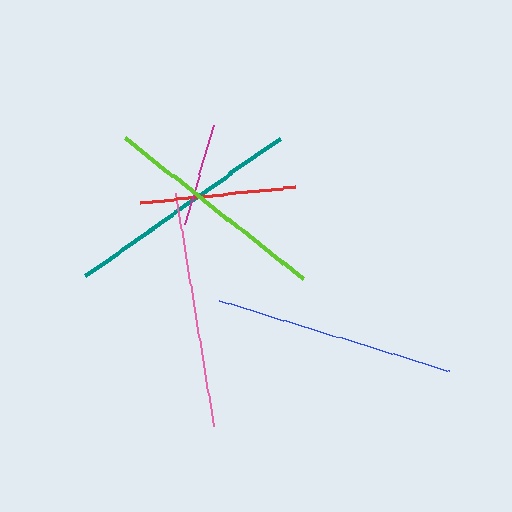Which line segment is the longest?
The blue line is the longest at approximately 242 pixels.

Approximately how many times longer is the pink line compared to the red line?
The pink line is approximately 1.5 times the length of the red line.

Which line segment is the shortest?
The magenta line is the shortest at approximately 104 pixels.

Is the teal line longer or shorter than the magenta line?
The teal line is longer than the magenta line.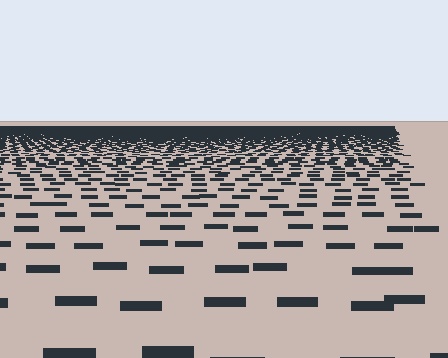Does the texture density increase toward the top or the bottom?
Density increases toward the top.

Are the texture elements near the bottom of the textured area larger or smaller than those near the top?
Larger. Near the bottom, elements are closer to the viewer and appear at a bigger on-screen size.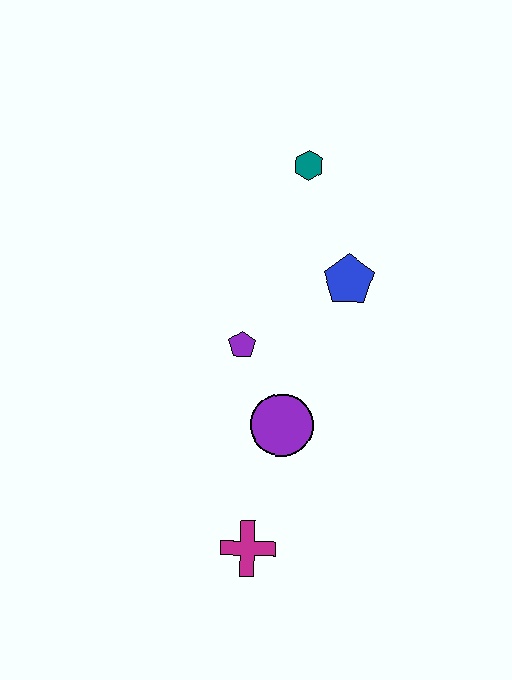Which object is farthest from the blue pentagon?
The magenta cross is farthest from the blue pentagon.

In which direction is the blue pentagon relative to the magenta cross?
The blue pentagon is above the magenta cross.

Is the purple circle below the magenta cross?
No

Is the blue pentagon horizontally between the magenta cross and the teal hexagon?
No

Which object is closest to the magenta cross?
The purple circle is closest to the magenta cross.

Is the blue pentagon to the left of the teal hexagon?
No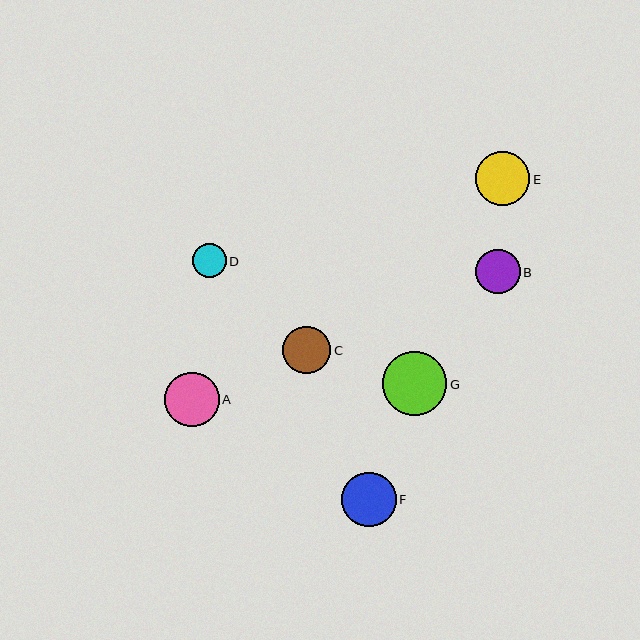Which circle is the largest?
Circle G is the largest with a size of approximately 65 pixels.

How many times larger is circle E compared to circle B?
Circle E is approximately 1.2 times the size of circle B.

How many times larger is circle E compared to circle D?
Circle E is approximately 1.6 times the size of circle D.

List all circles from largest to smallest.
From largest to smallest: G, F, A, E, C, B, D.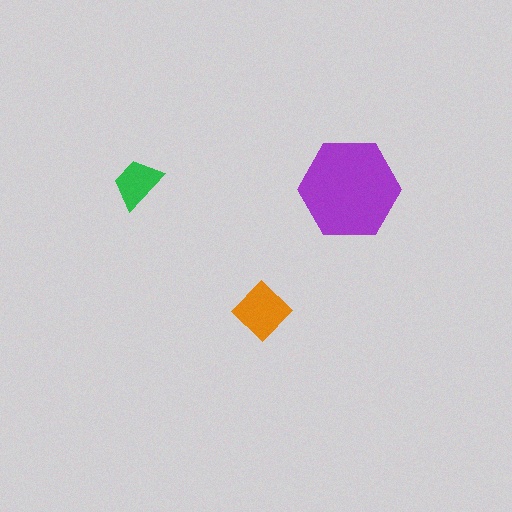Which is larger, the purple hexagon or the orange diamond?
The purple hexagon.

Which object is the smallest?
The green trapezoid.